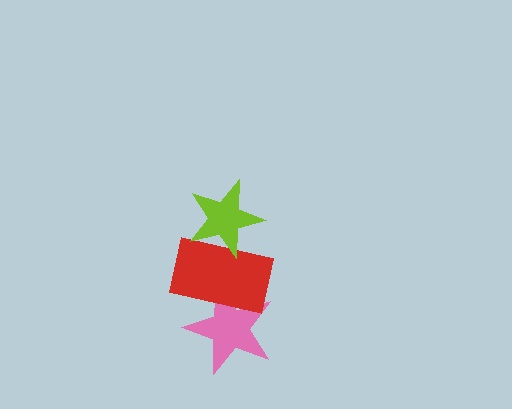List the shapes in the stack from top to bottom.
From top to bottom: the lime star, the red rectangle, the pink star.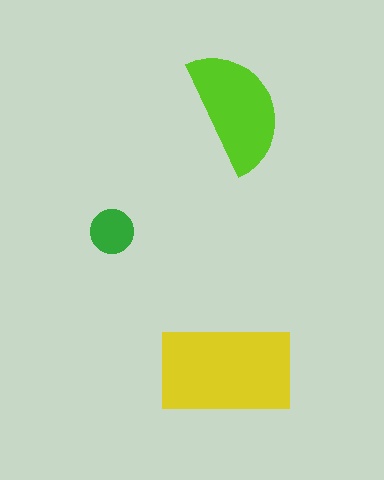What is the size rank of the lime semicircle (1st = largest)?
2nd.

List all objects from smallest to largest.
The green circle, the lime semicircle, the yellow rectangle.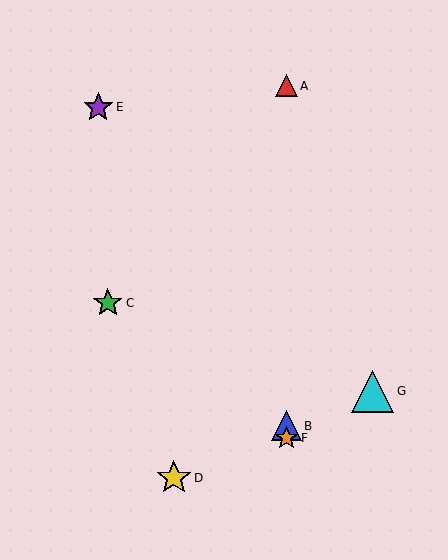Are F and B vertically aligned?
Yes, both are at x≈286.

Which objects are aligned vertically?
Objects A, B, F are aligned vertically.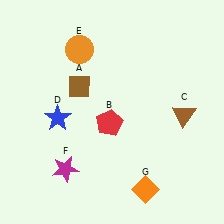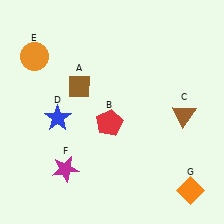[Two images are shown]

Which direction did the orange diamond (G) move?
The orange diamond (G) moved right.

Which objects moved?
The objects that moved are: the orange circle (E), the orange diamond (G).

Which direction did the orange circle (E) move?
The orange circle (E) moved left.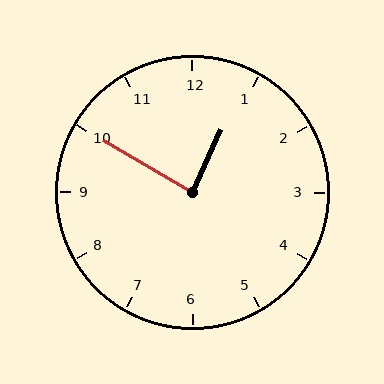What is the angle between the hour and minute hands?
Approximately 85 degrees.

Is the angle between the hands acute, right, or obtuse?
It is right.